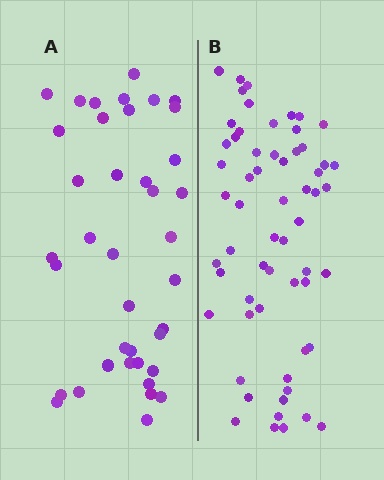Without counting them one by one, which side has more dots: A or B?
Region B (the right region) has more dots.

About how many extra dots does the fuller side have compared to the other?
Region B has approximately 20 more dots than region A.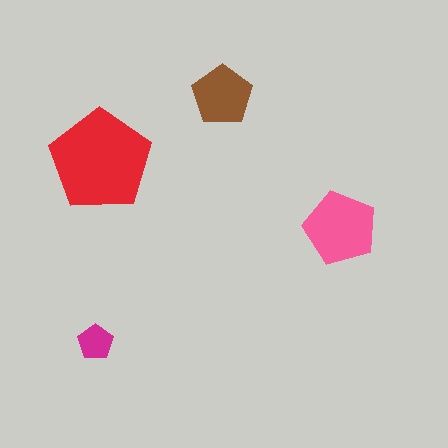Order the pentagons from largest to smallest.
the red one, the pink one, the brown one, the magenta one.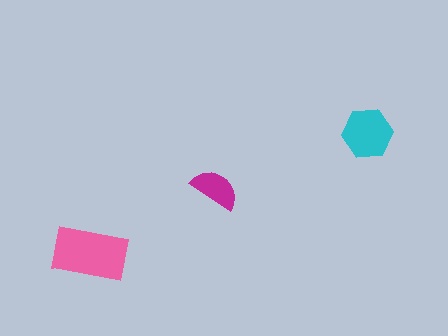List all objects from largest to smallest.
The pink rectangle, the cyan hexagon, the magenta semicircle.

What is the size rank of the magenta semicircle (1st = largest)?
3rd.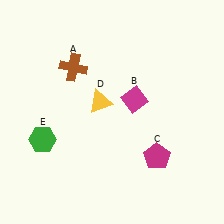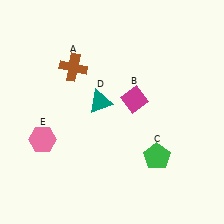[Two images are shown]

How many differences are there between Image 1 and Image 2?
There are 3 differences between the two images.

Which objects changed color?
C changed from magenta to green. D changed from yellow to teal. E changed from green to pink.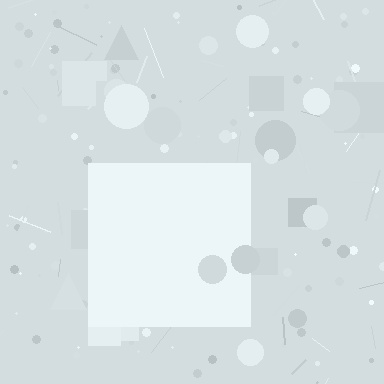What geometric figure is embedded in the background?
A square is embedded in the background.